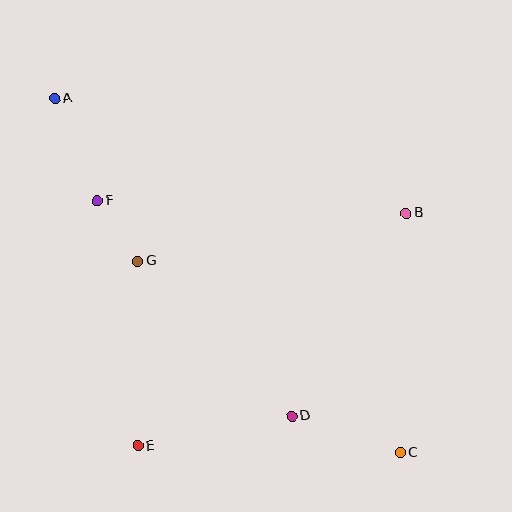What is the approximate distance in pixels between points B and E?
The distance between B and E is approximately 355 pixels.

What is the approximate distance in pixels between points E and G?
The distance between E and G is approximately 185 pixels.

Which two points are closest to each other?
Points F and G are closest to each other.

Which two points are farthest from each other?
Points A and C are farthest from each other.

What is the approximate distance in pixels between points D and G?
The distance between D and G is approximately 218 pixels.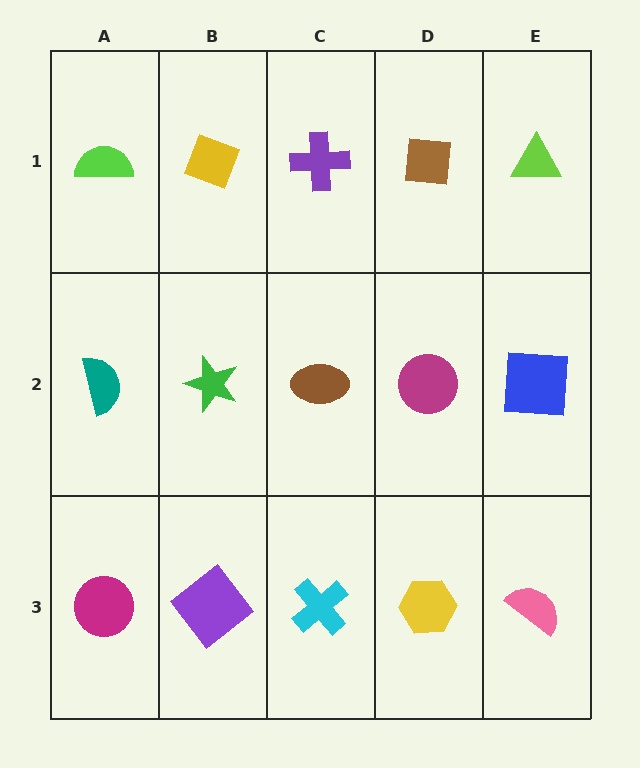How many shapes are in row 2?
5 shapes.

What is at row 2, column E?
A blue square.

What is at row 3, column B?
A purple diamond.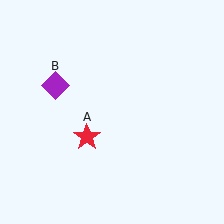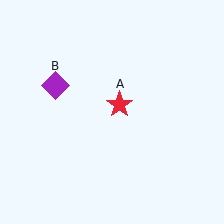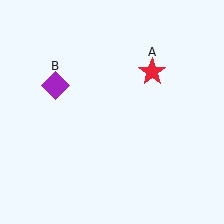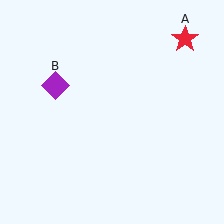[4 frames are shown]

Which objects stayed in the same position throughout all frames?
Purple diamond (object B) remained stationary.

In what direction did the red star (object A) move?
The red star (object A) moved up and to the right.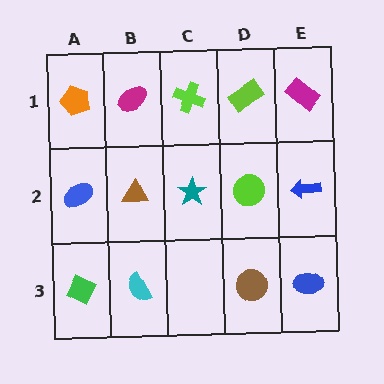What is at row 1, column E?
A magenta rectangle.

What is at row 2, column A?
A blue ellipse.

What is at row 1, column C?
A lime cross.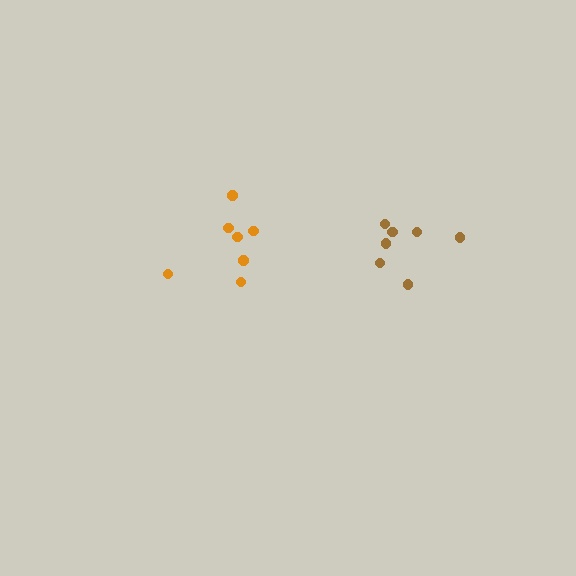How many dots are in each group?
Group 1: 7 dots, Group 2: 7 dots (14 total).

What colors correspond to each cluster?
The clusters are colored: brown, orange.